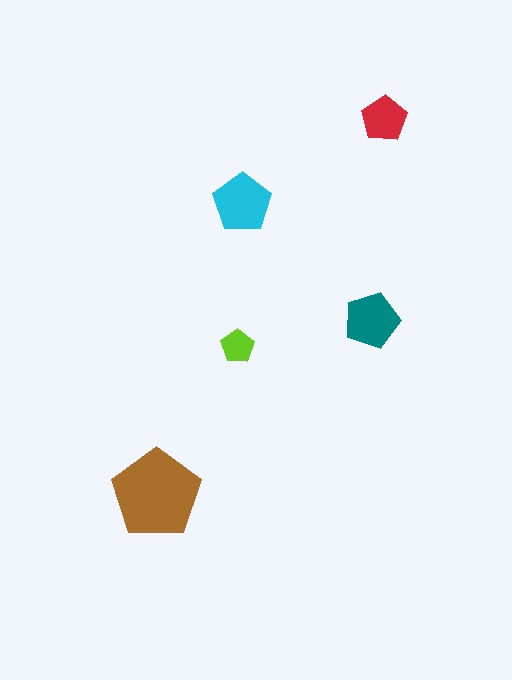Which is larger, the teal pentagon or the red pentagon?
The teal one.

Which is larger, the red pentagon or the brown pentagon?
The brown one.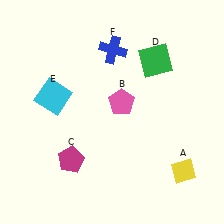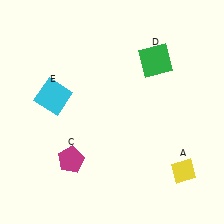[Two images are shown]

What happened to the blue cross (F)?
The blue cross (F) was removed in Image 2. It was in the top-right area of Image 1.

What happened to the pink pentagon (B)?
The pink pentagon (B) was removed in Image 2. It was in the top-right area of Image 1.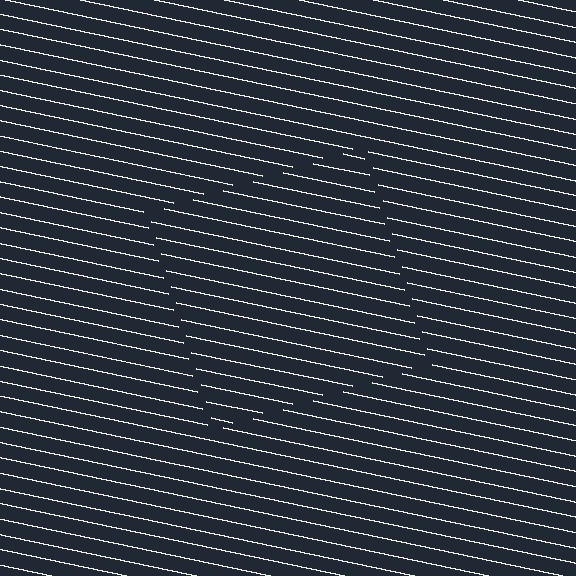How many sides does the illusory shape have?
4 sides — the line-ends trace a square.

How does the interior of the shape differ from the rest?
The interior of the shape contains the same grating, shifted by half a period — the contour is defined by the phase discontinuity where line-ends from the inner and outer gratings abut.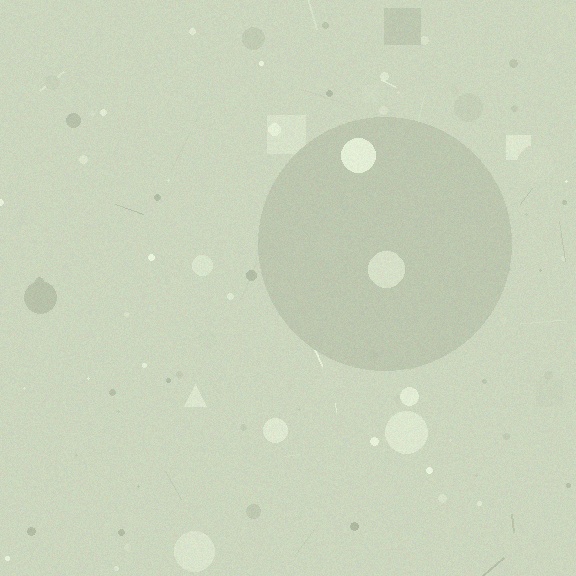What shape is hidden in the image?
A circle is hidden in the image.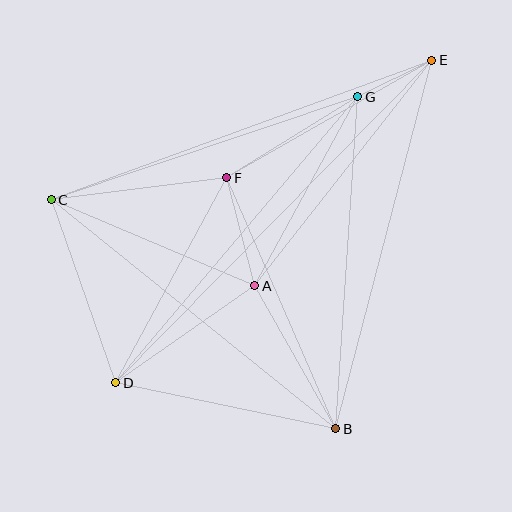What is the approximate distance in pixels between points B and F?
The distance between B and F is approximately 274 pixels.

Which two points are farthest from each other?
Points D and E are farthest from each other.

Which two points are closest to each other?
Points E and G are closest to each other.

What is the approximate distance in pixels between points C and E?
The distance between C and E is approximately 405 pixels.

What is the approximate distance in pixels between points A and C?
The distance between A and C is approximately 221 pixels.